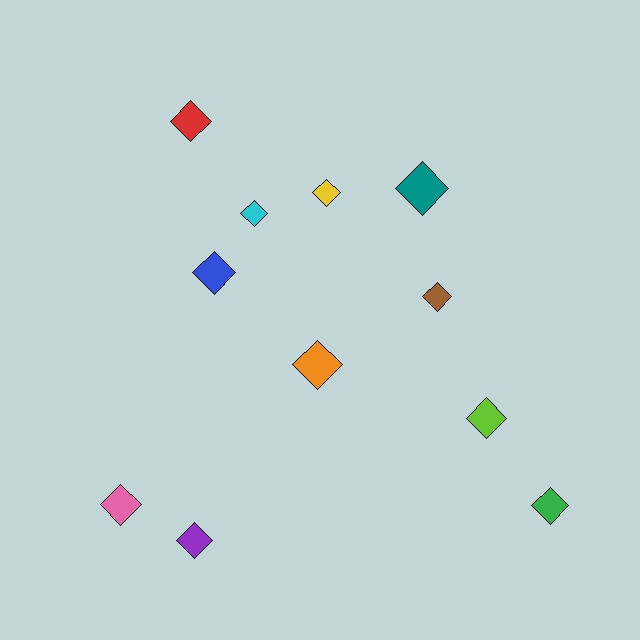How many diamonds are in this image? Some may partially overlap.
There are 11 diamonds.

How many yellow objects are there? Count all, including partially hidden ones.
There is 1 yellow object.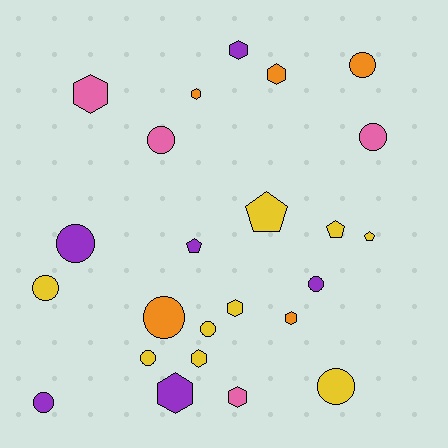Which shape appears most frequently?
Circle, with 11 objects.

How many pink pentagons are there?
There are no pink pentagons.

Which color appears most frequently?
Yellow, with 9 objects.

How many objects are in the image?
There are 24 objects.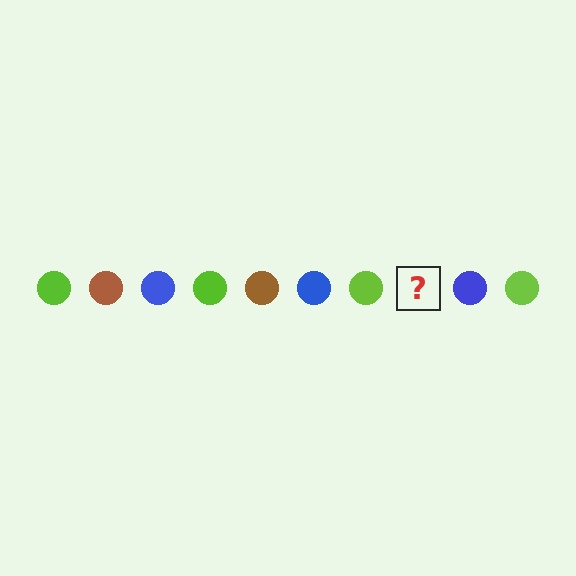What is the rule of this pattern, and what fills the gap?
The rule is that the pattern cycles through lime, brown, blue circles. The gap should be filled with a brown circle.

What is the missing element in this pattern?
The missing element is a brown circle.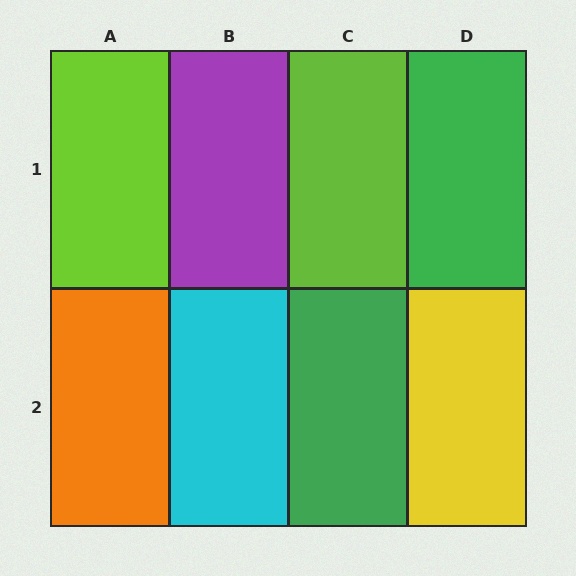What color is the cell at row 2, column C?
Green.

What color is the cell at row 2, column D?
Yellow.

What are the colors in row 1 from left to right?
Lime, purple, lime, green.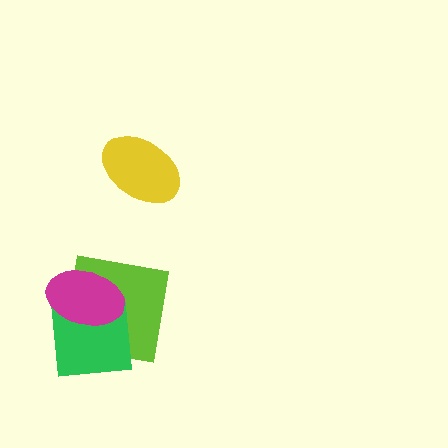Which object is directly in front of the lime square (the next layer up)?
The green square is directly in front of the lime square.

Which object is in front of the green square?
The magenta ellipse is in front of the green square.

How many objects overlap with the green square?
2 objects overlap with the green square.